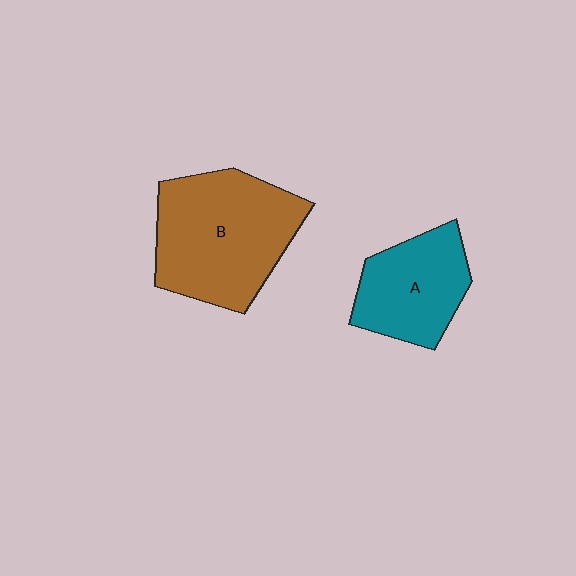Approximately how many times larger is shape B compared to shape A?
Approximately 1.6 times.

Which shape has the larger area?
Shape B (brown).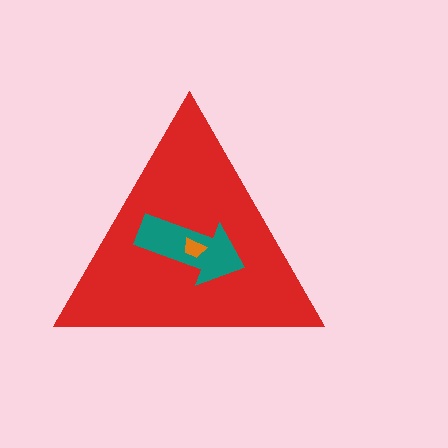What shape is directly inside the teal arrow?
The orange trapezoid.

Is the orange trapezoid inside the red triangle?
Yes.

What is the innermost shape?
The orange trapezoid.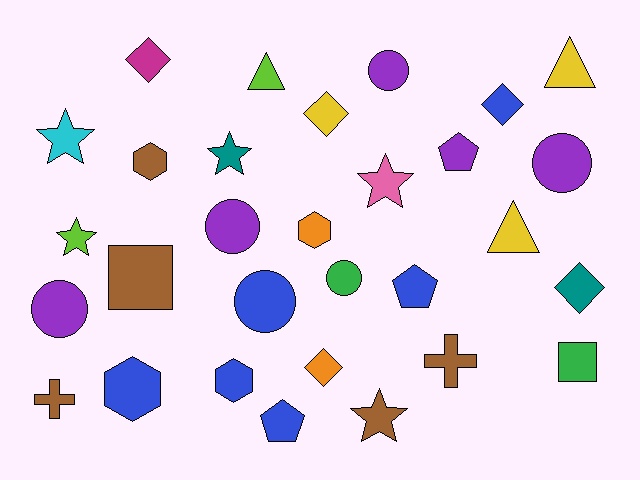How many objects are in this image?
There are 30 objects.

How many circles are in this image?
There are 6 circles.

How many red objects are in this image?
There are no red objects.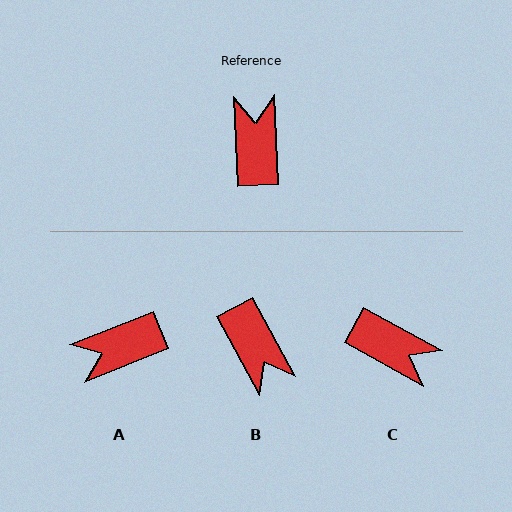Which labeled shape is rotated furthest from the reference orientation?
B, about 154 degrees away.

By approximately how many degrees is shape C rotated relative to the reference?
Approximately 121 degrees clockwise.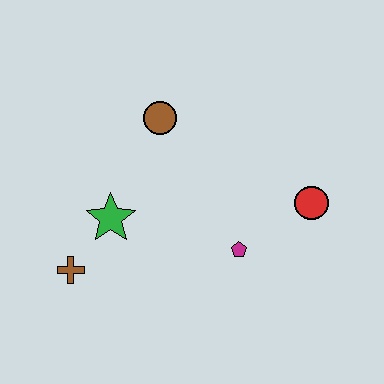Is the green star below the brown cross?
No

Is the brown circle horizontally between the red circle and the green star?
Yes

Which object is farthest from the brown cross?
The red circle is farthest from the brown cross.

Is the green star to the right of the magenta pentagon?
No